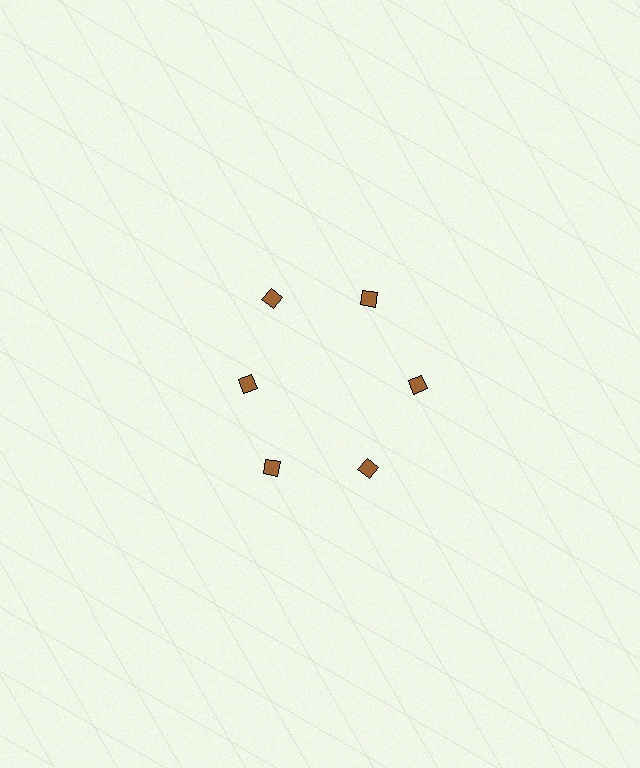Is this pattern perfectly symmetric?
No. The 6 brown diamonds are arranged in a ring, but one element near the 9 o'clock position is pulled inward toward the center, breaking the 6-fold rotational symmetry.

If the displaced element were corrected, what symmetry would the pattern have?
It would have 6-fold rotational symmetry — the pattern would map onto itself every 60 degrees.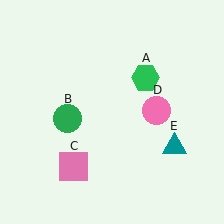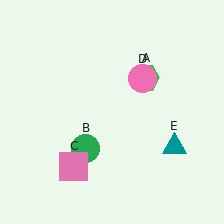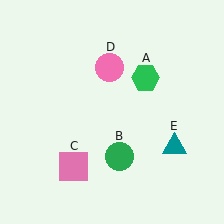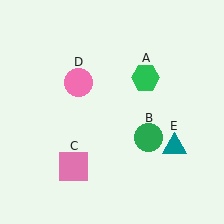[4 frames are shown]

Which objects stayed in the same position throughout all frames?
Green hexagon (object A) and pink square (object C) and teal triangle (object E) remained stationary.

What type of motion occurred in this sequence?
The green circle (object B), pink circle (object D) rotated counterclockwise around the center of the scene.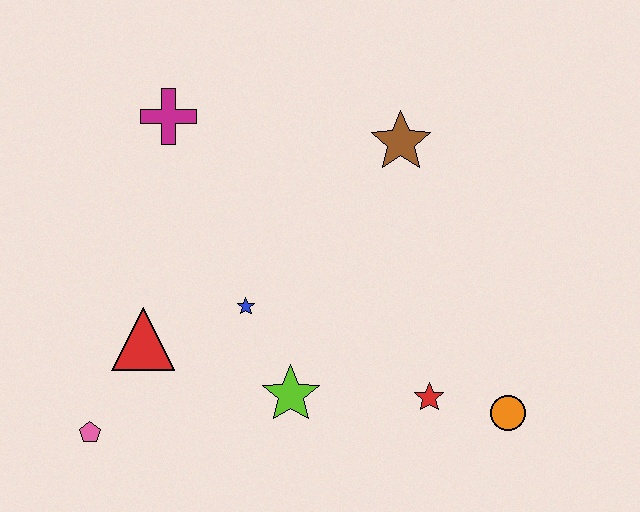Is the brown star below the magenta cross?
Yes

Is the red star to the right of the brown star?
Yes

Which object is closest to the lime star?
The blue star is closest to the lime star.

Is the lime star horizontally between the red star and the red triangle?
Yes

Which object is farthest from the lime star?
The magenta cross is farthest from the lime star.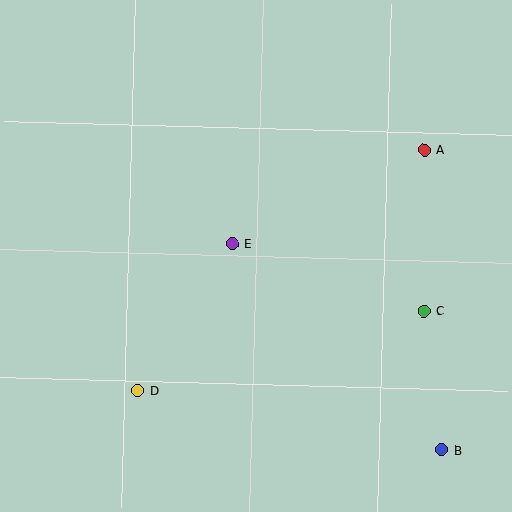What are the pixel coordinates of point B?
Point B is at (441, 450).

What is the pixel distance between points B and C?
The distance between B and C is 140 pixels.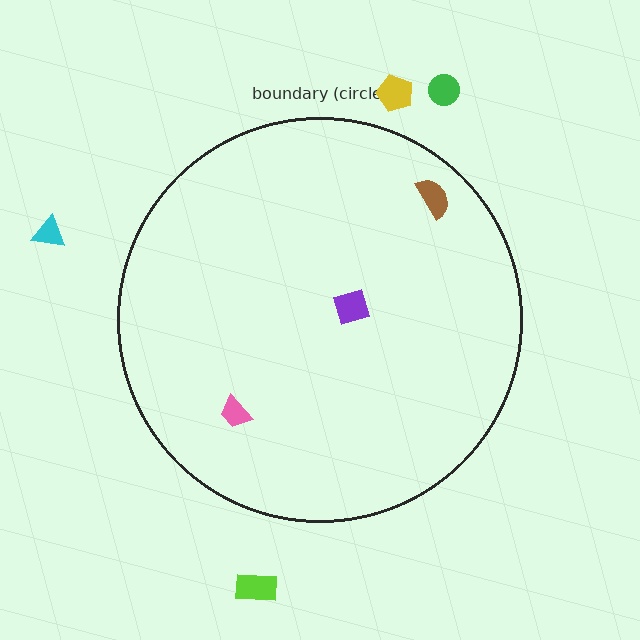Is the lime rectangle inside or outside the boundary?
Outside.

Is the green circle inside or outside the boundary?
Outside.